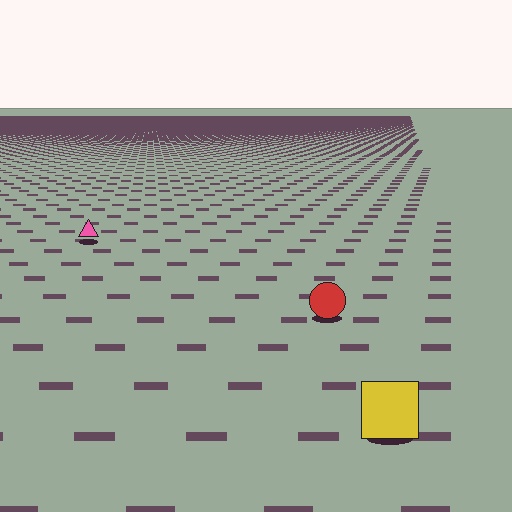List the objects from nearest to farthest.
From nearest to farthest: the yellow square, the red circle, the pink triangle.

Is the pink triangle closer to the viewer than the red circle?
No. The red circle is closer — you can tell from the texture gradient: the ground texture is coarser near it.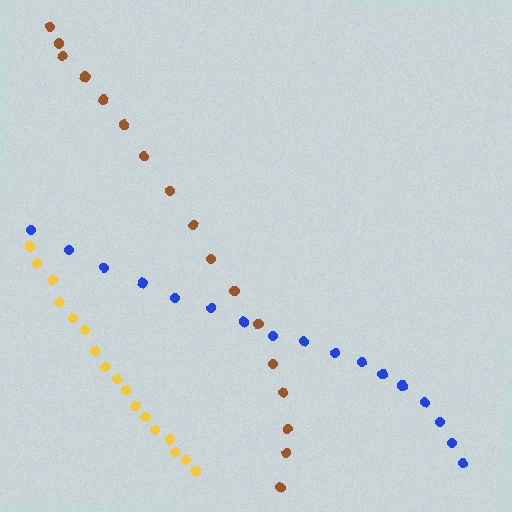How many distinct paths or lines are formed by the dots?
There are 3 distinct paths.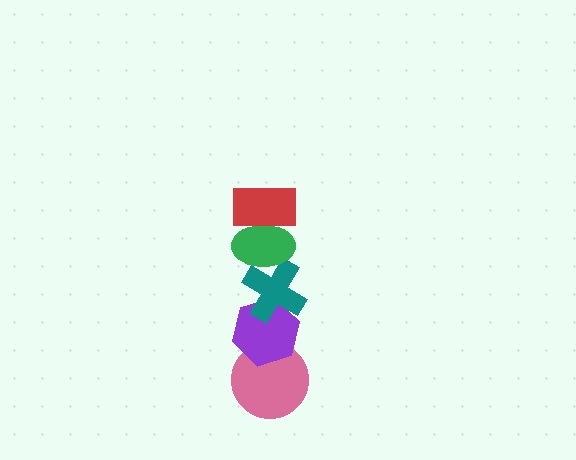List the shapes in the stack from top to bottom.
From top to bottom: the red rectangle, the green ellipse, the teal cross, the purple hexagon, the pink circle.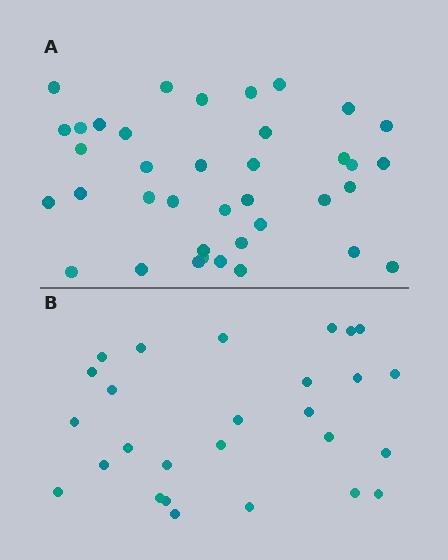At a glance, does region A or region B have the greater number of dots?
Region A (the top region) has more dots.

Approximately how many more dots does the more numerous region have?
Region A has roughly 12 or so more dots than region B.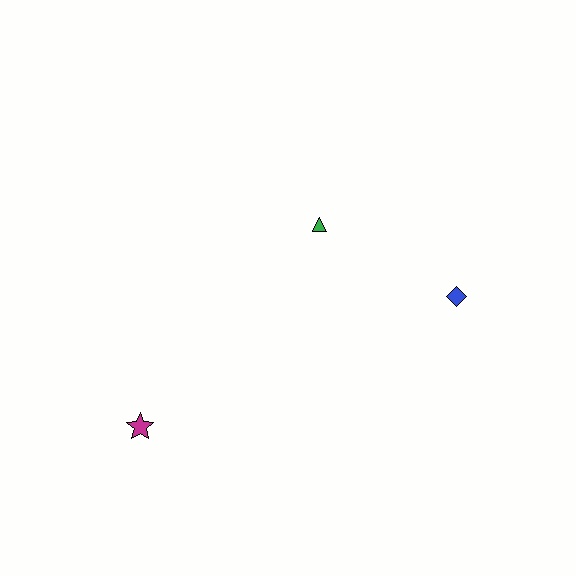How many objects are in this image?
There are 3 objects.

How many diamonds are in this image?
There is 1 diamond.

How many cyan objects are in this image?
There are no cyan objects.